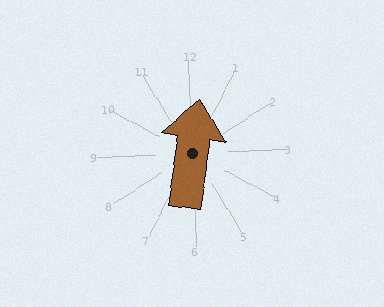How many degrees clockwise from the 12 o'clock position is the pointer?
Approximately 10 degrees.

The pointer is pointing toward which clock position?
Roughly 12 o'clock.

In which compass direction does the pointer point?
North.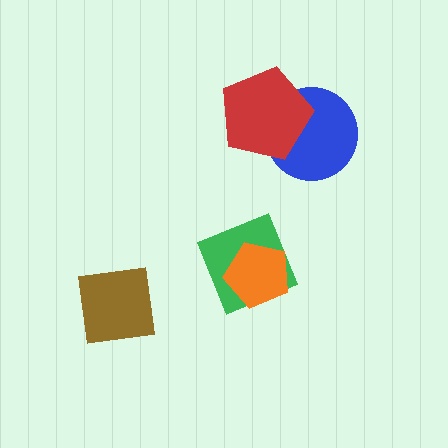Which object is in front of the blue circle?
The red pentagon is in front of the blue circle.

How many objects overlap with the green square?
1 object overlaps with the green square.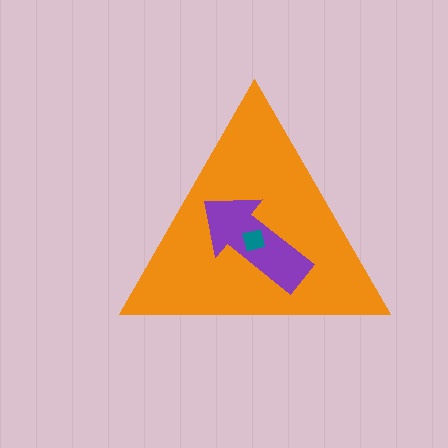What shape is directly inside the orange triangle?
The purple arrow.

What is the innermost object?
The teal square.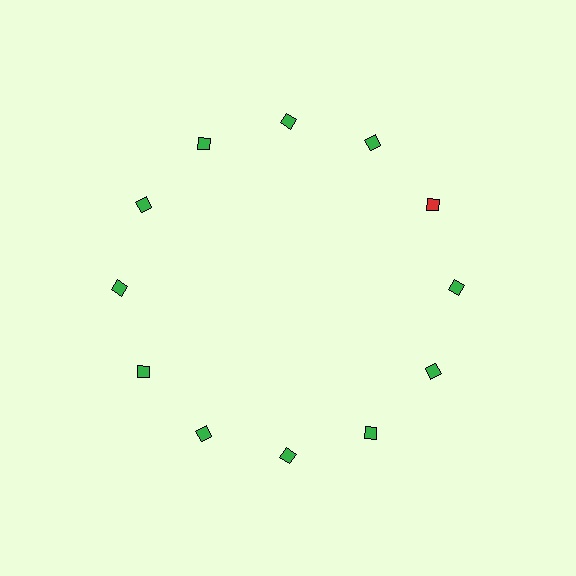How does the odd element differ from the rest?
It has a different color: red instead of green.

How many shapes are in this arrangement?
There are 12 shapes arranged in a ring pattern.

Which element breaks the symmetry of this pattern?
The red diamond at roughly the 2 o'clock position breaks the symmetry. All other shapes are green diamonds.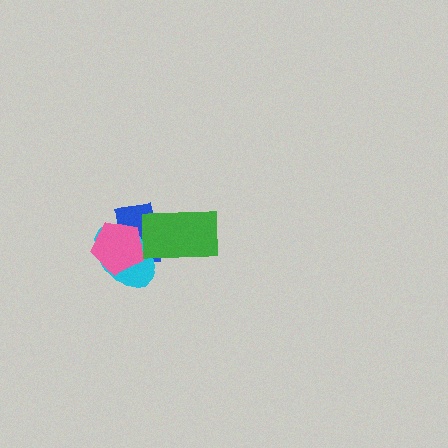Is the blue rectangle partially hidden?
Yes, it is partially covered by another shape.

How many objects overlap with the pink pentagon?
2 objects overlap with the pink pentagon.